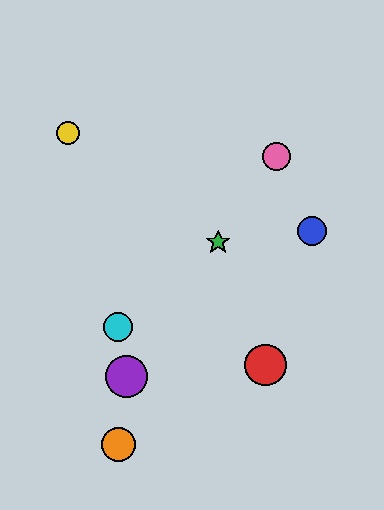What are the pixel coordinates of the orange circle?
The orange circle is at (118, 445).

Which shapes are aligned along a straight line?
The green star, the purple circle, the pink circle are aligned along a straight line.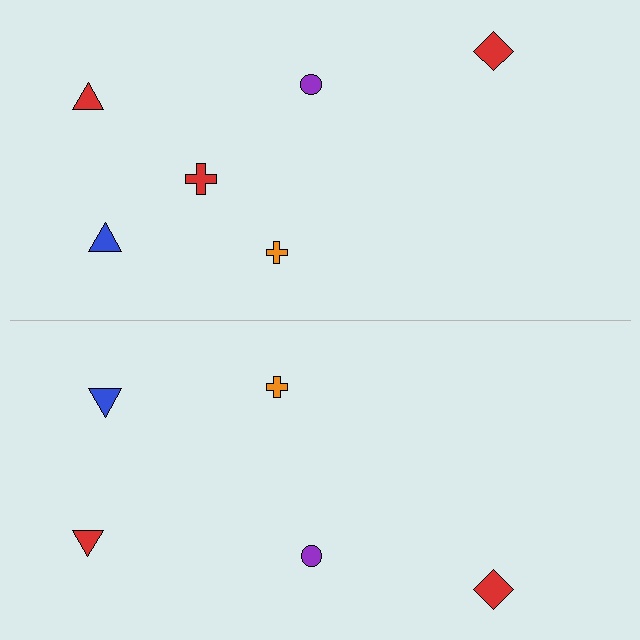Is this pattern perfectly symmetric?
No, the pattern is not perfectly symmetric. A red cross is missing from the bottom side.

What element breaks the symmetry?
A red cross is missing from the bottom side.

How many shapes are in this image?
There are 11 shapes in this image.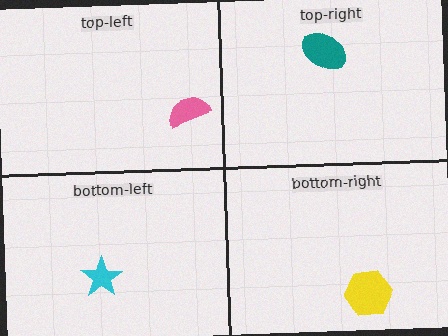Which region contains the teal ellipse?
The top-right region.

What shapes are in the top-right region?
The teal ellipse.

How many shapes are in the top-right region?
1.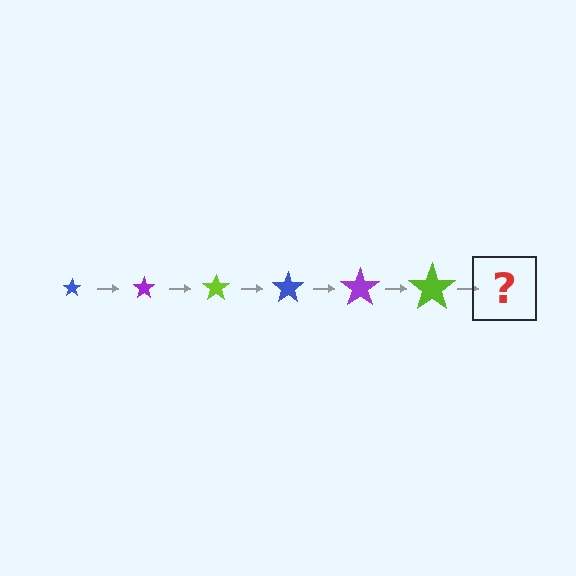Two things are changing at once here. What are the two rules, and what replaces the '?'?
The two rules are that the star grows larger each step and the color cycles through blue, purple, and lime. The '?' should be a blue star, larger than the previous one.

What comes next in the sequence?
The next element should be a blue star, larger than the previous one.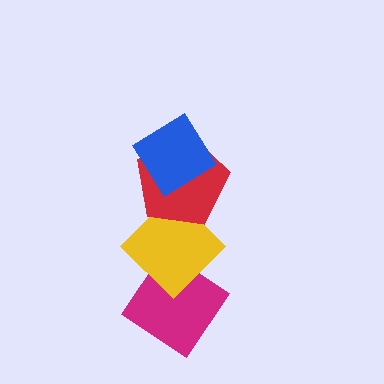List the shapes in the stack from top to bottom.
From top to bottom: the blue diamond, the red pentagon, the yellow diamond, the magenta diamond.